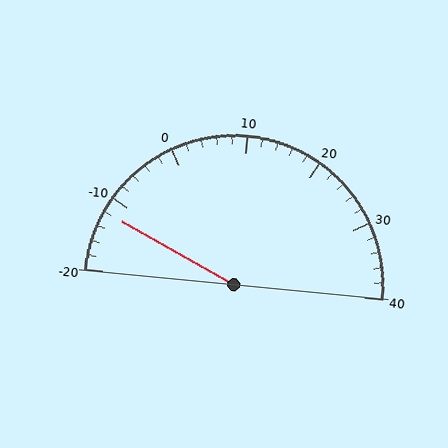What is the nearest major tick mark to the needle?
The nearest major tick mark is -10.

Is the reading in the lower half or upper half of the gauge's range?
The reading is in the lower half of the range (-20 to 40).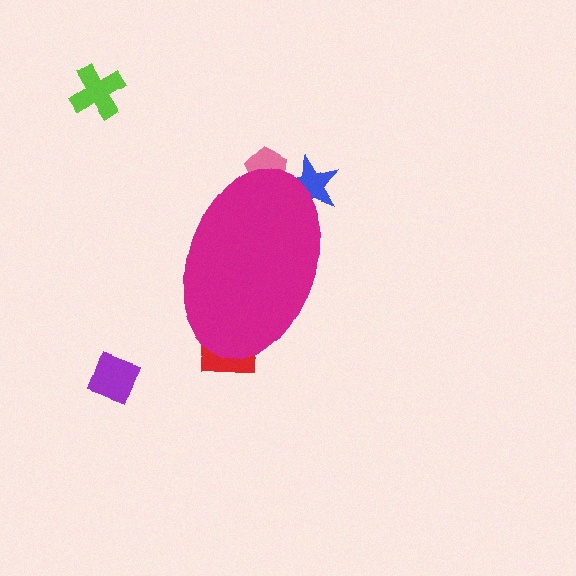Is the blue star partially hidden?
Yes, the blue star is partially hidden behind the magenta ellipse.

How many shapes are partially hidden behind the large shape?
3 shapes are partially hidden.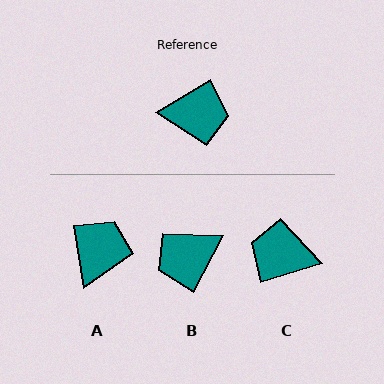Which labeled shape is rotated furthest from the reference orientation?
C, about 166 degrees away.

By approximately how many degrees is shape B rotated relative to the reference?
Approximately 149 degrees clockwise.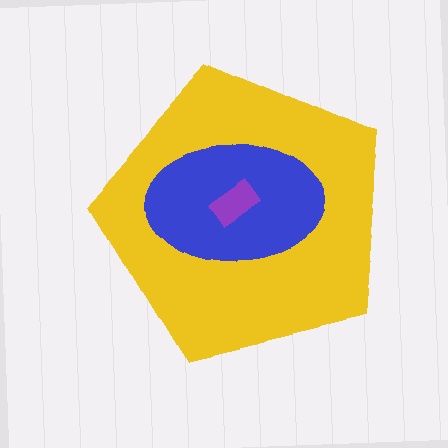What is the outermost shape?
The yellow pentagon.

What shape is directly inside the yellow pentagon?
The blue ellipse.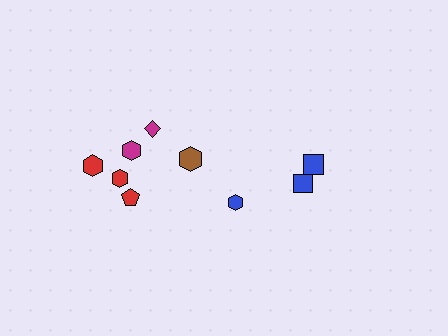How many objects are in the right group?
There are 3 objects.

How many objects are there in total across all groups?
There are 9 objects.